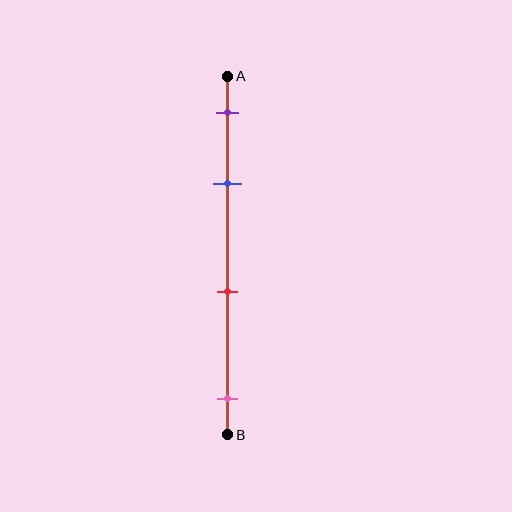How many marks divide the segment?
There are 4 marks dividing the segment.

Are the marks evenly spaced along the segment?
No, the marks are not evenly spaced.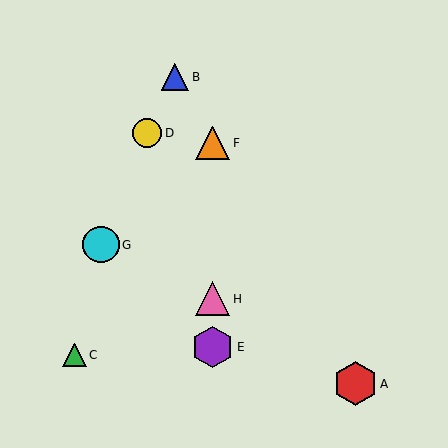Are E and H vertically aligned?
Yes, both are at x≈213.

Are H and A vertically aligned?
No, H is at x≈213 and A is at x≈355.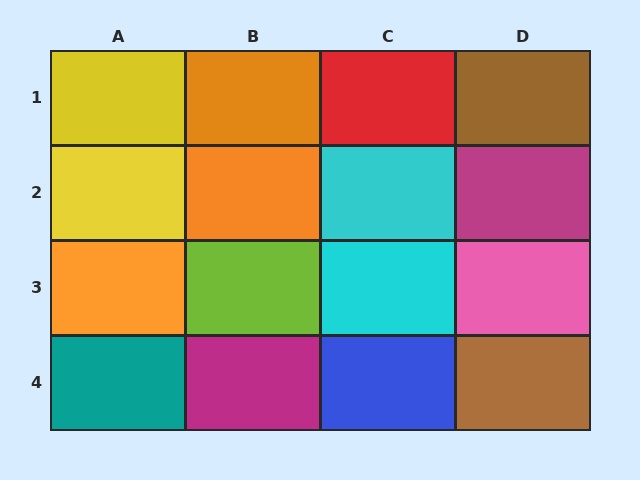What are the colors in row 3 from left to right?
Orange, lime, cyan, pink.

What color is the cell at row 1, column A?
Yellow.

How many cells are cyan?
2 cells are cyan.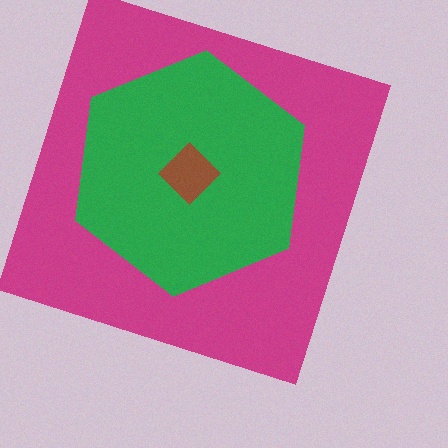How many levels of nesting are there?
3.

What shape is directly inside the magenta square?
The green hexagon.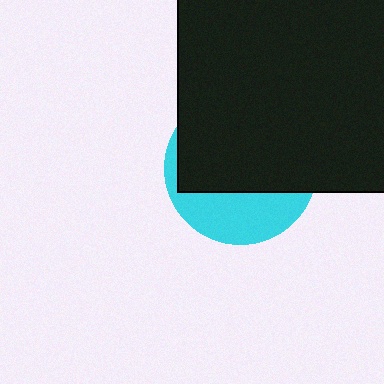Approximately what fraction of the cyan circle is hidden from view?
Roughly 67% of the cyan circle is hidden behind the black rectangle.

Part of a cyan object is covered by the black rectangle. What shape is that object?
It is a circle.